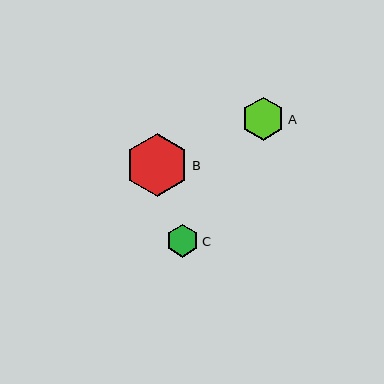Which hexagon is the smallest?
Hexagon C is the smallest with a size of approximately 33 pixels.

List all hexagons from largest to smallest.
From largest to smallest: B, A, C.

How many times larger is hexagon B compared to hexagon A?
Hexagon B is approximately 1.5 times the size of hexagon A.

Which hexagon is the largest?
Hexagon B is the largest with a size of approximately 63 pixels.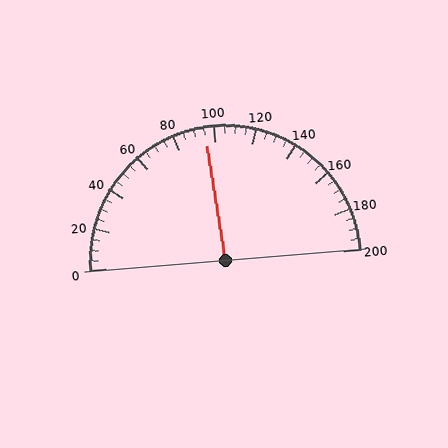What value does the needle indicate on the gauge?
The needle indicates approximately 95.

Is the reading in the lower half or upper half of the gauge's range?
The reading is in the lower half of the range (0 to 200).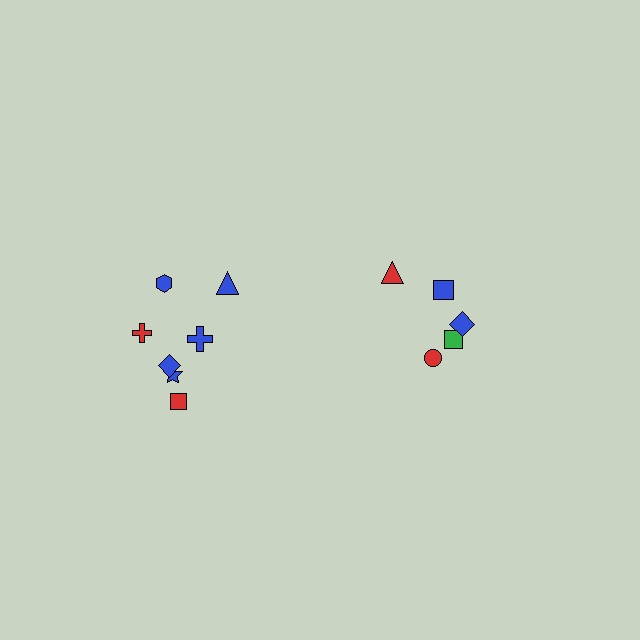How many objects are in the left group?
There are 7 objects.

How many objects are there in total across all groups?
There are 12 objects.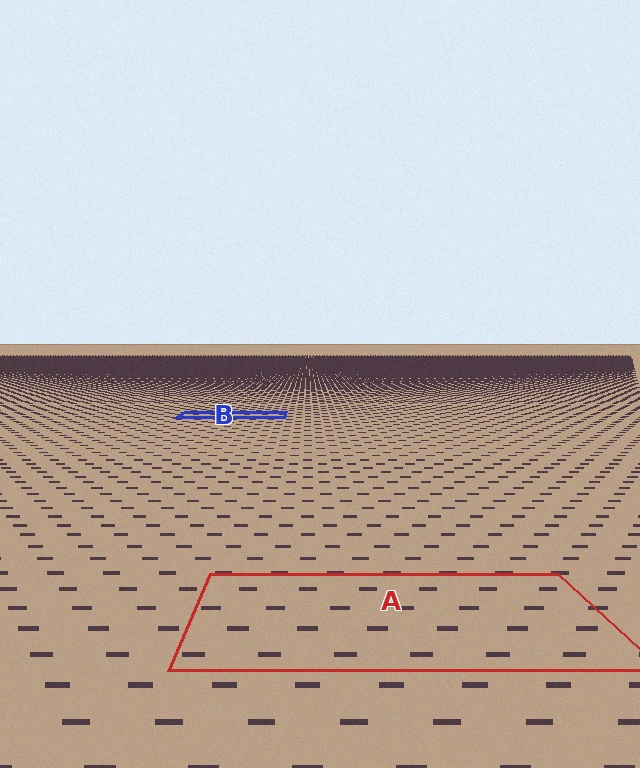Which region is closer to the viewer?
Region A is closer. The texture elements there are larger and more spread out.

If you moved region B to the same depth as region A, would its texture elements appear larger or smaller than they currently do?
They would appear larger. At a closer depth, the same texture elements are projected at a bigger on-screen size.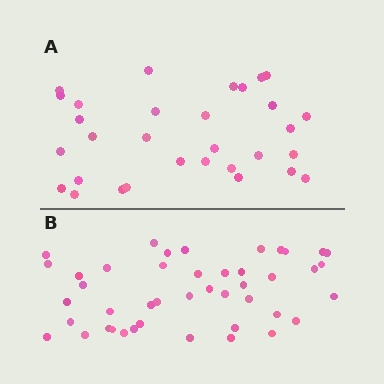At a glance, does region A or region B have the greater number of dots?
Region B (the bottom region) has more dots.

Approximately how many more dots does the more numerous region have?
Region B has approximately 15 more dots than region A.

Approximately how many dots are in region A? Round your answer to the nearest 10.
About 30 dots. (The exact count is 31, which rounds to 30.)